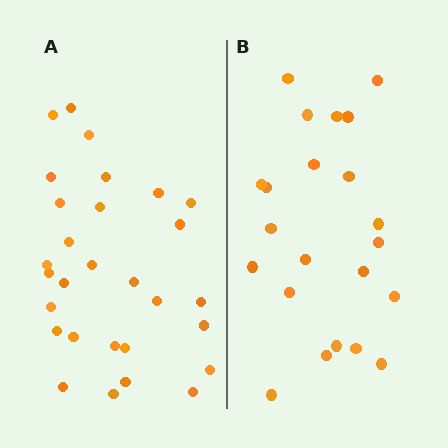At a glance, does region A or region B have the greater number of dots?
Region A (the left region) has more dots.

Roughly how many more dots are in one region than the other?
Region A has roughly 8 or so more dots than region B.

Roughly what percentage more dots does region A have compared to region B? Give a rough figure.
About 30% more.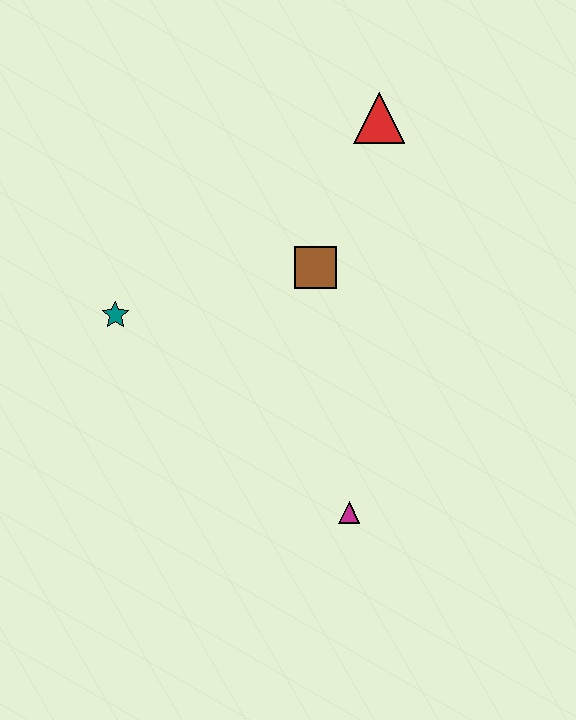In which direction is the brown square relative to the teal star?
The brown square is to the right of the teal star.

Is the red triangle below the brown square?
No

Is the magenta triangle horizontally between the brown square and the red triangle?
Yes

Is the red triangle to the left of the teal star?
No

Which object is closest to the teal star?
The brown square is closest to the teal star.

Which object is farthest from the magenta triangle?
The red triangle is farthest from the magenta triangle.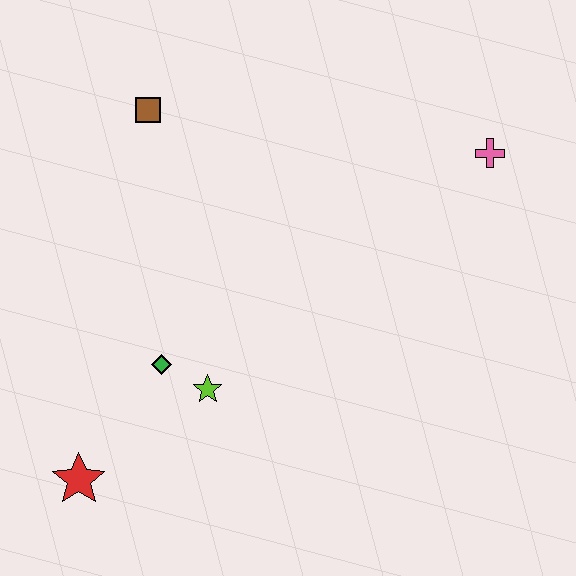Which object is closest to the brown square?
The green diamond is closest to the brown square.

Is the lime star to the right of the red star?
Yes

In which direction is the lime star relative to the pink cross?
The lime star is to the left of the pink cross.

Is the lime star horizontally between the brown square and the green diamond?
No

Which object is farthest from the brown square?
The red star is farthest from the brown square.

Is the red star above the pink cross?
No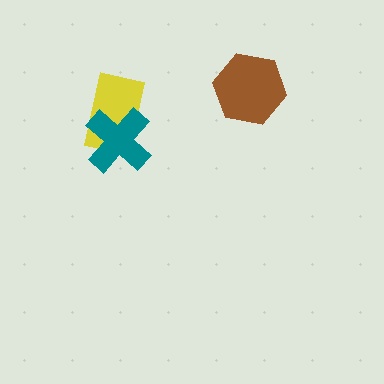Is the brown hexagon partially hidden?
No, no other shape covers it.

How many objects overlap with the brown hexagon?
0 objects overlap with the brown hexagon.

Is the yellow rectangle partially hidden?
Yes, it is partially covered by another shape.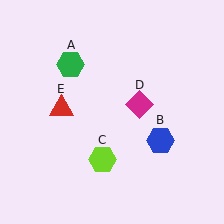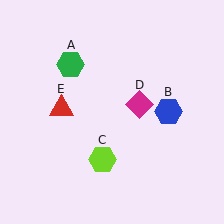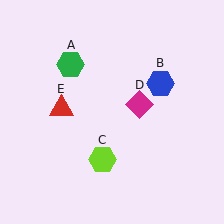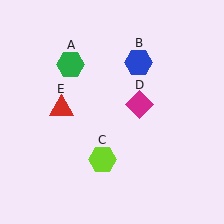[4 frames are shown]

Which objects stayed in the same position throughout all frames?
Green hexagon (object A) and lime hexagon (object C) and magenta diamond (object D) and red triangle (object E) remained stationary.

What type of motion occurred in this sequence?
The blue hexagon (object B) rotated counterclockwise around the center of the scene.